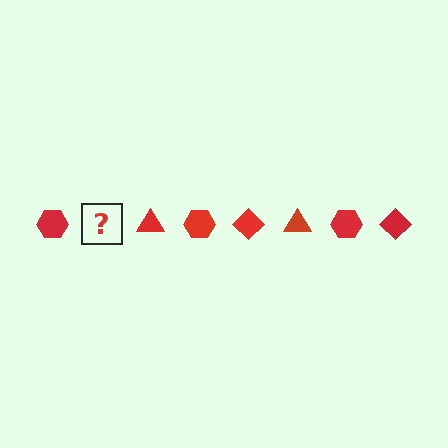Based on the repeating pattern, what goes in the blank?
The blank should be a red diamond.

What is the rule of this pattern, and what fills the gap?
The rule is that the pattern cycles through hexagon, diamond, triangle shapes in red. The gap should be filled with a red diamond.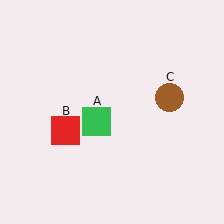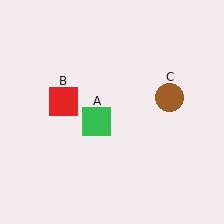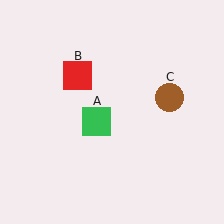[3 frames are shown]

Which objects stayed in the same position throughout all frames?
Green square (object A) and brown circle (object C) remained stationary.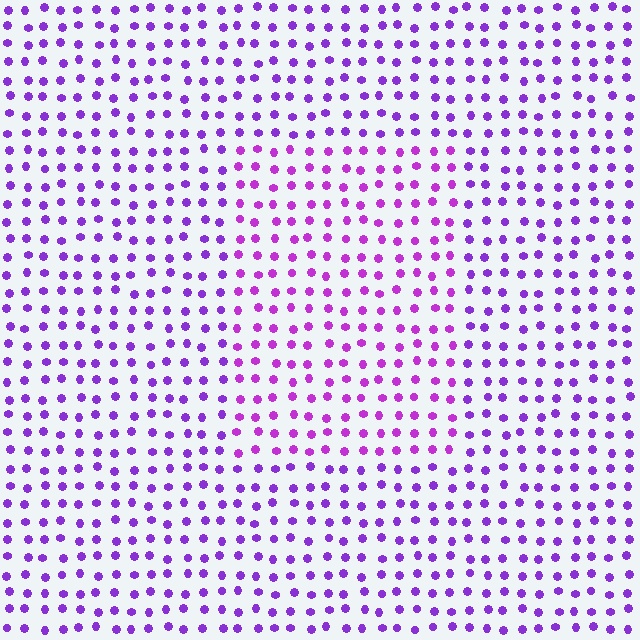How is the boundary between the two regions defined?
The boundary is defined purely by a slight shift in hue (about 21 degrees). Spacing, size, and orientation are identical on both sides.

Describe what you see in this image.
The image is filled with small purple elements in a uniform arrangement. A rectangle-shaped region is visible where the elements are tinted to a slightly different hue, forming a subtle color boundary.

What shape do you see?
I see a rectangle.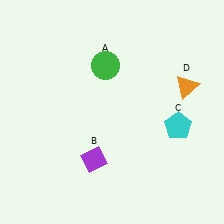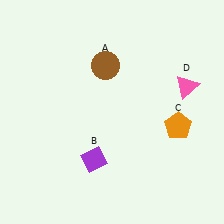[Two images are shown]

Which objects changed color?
A changed from green to brown. C changed from cyan to orange. D changed from orange to pink.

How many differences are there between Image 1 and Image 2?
There are 3 differences between the two images.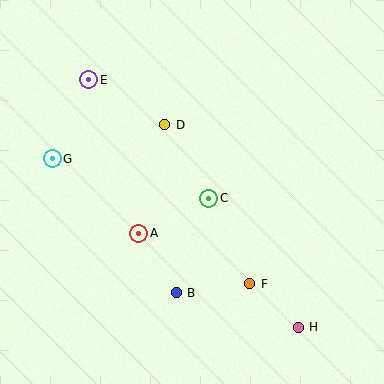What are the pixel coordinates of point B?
Point B is at (176, 293).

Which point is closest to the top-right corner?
Point D is closest to the top-right corner.